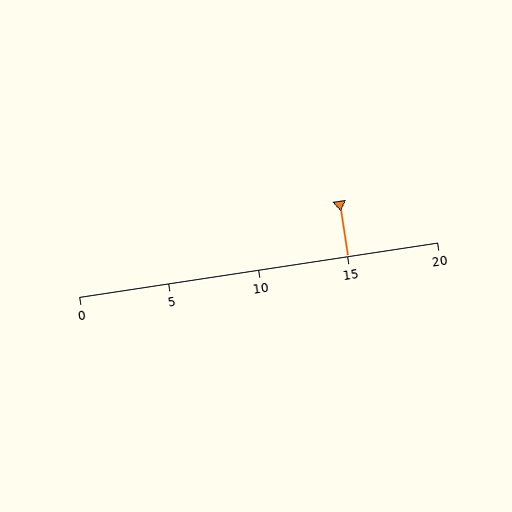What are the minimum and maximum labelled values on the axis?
The axis runs from 0 to 20.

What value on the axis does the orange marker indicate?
The marker indicates approximately 15.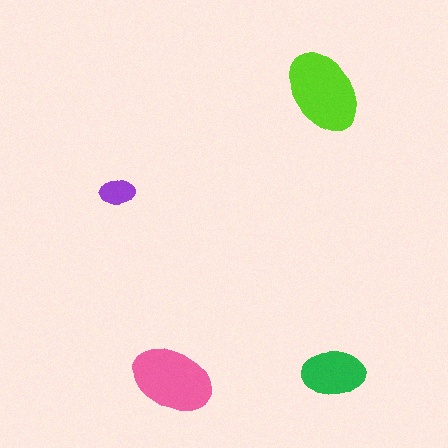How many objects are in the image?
There are 4 objects in the image.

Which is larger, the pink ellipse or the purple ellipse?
The pink one.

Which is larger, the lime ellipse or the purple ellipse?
The lime one.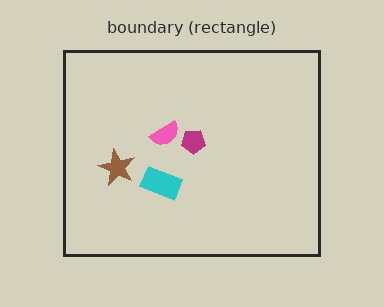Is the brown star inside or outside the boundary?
Inside.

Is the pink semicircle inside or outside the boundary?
Inside.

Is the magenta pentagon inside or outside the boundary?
Inside.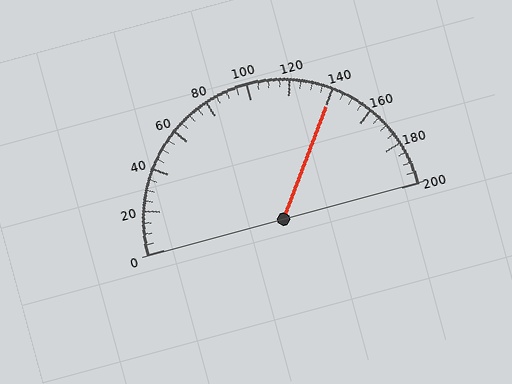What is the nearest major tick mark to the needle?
The nearest major tick mark is 140.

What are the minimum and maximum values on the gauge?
The gauge ranges from 0 to 200.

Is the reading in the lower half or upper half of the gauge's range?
The reading is in the upper half of the range (0 to 200).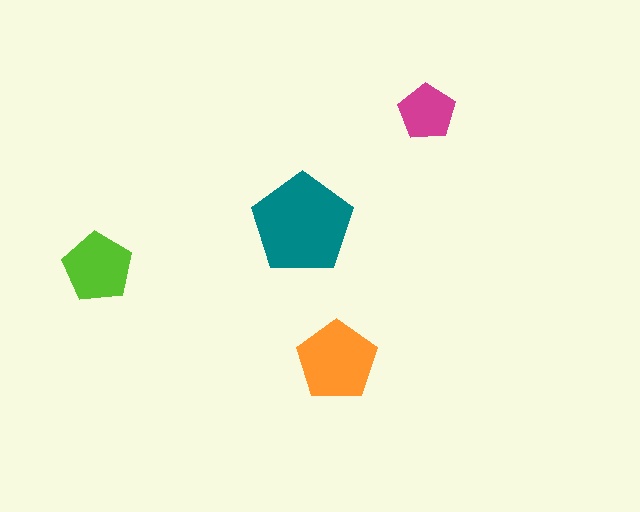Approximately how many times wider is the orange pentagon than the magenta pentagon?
About 1.5 times wider.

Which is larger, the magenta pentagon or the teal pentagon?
The teal one.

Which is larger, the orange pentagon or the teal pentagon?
The teal one.